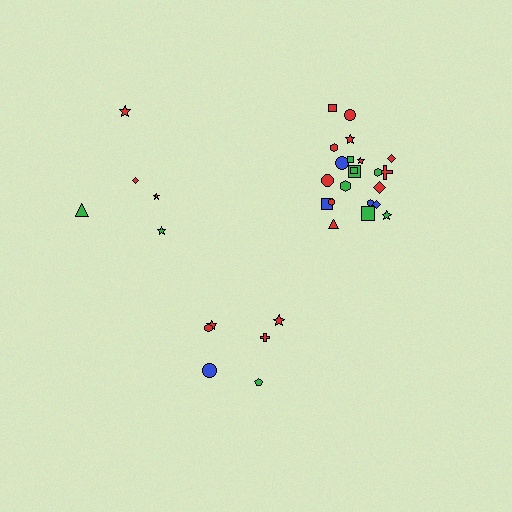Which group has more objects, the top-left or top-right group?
The top-right group.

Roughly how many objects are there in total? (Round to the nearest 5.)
Roughly 35 objects in total.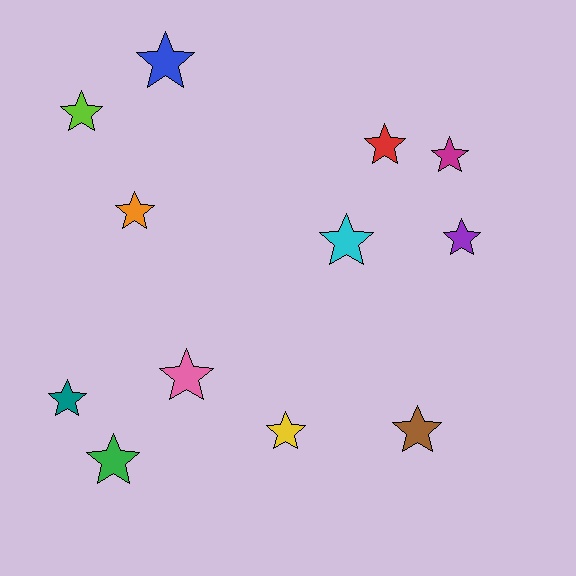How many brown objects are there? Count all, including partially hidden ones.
There is 1 brown object.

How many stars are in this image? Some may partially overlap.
There are 12 stars.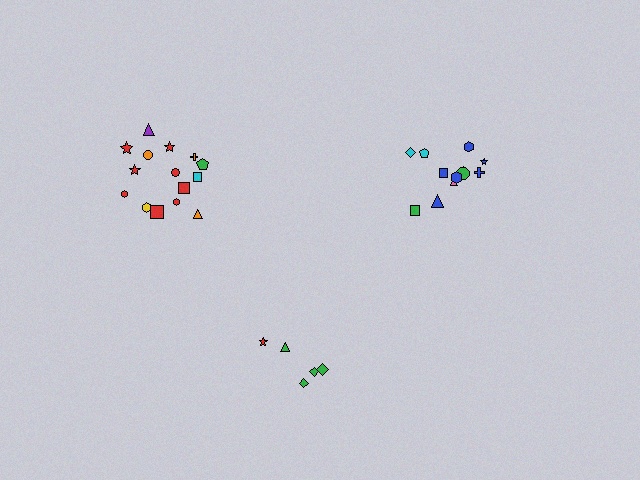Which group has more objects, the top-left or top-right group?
The top-left group.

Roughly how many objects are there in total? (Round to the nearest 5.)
Roughly 30 objects in total.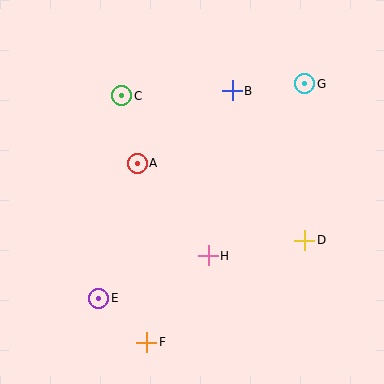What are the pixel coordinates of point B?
Point B is at (232, 91).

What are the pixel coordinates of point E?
Point E is at (99, 298).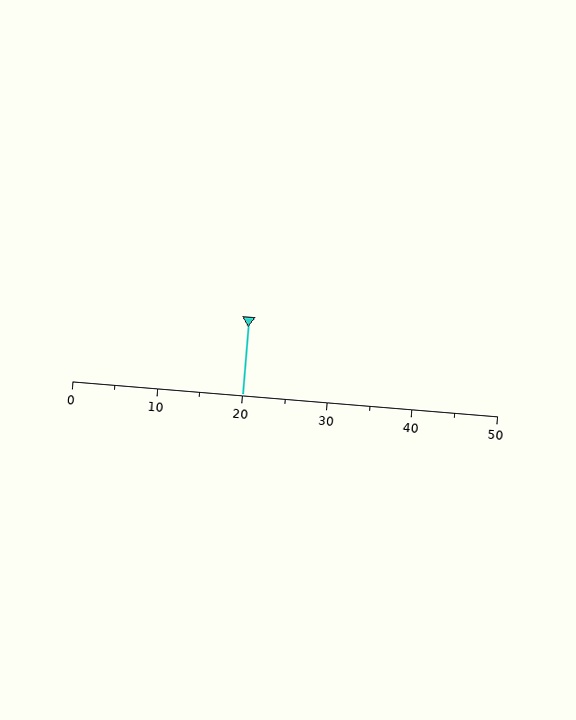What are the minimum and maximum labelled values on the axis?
The axis runs from 0 to 50.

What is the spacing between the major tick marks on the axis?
The major ticks are spaced 10 apart.